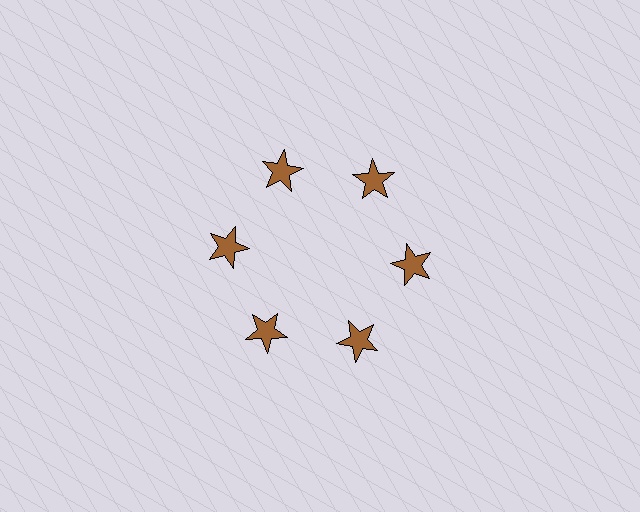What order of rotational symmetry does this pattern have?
This pattern has 6-fold rotational symmetry.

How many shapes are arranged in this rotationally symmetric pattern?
There are 6 shapes, arranged in 6 groups of 1.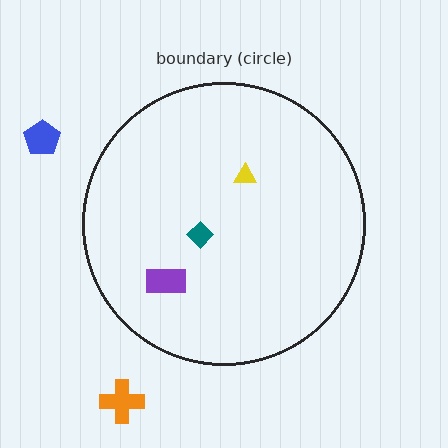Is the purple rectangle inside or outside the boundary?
Inside.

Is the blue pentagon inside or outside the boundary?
Outside.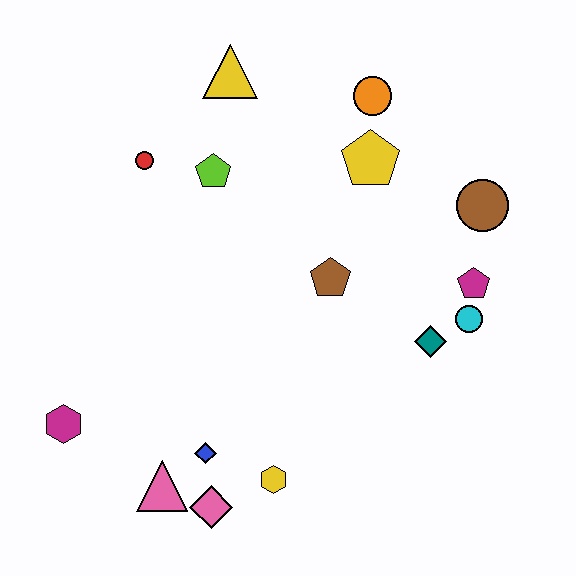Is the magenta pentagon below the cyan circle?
No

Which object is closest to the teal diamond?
The cyan circle is closest to the teal diamond.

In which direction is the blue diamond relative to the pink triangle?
The blue diamond is to the right of the pink triangle.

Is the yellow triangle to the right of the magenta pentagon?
No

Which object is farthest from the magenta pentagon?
The magenta hexagon is farthest from the magenta pentagon.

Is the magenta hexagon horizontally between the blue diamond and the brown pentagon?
No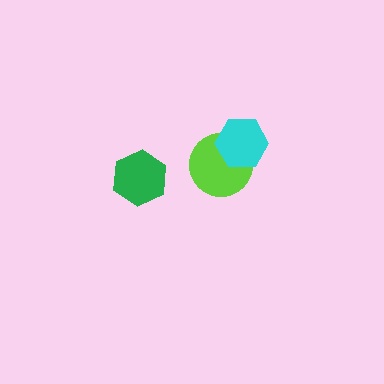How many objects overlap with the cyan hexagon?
1 object overlaps with the cyan hexagon.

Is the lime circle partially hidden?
Yes, it is partially covered by another shape.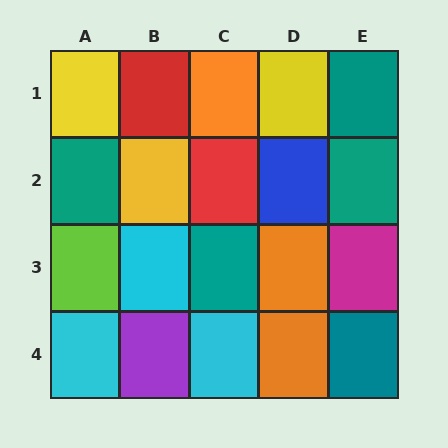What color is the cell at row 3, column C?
Teal.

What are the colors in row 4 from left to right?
Cyan, purple, cyan, orange, teal.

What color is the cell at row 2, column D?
Blue.